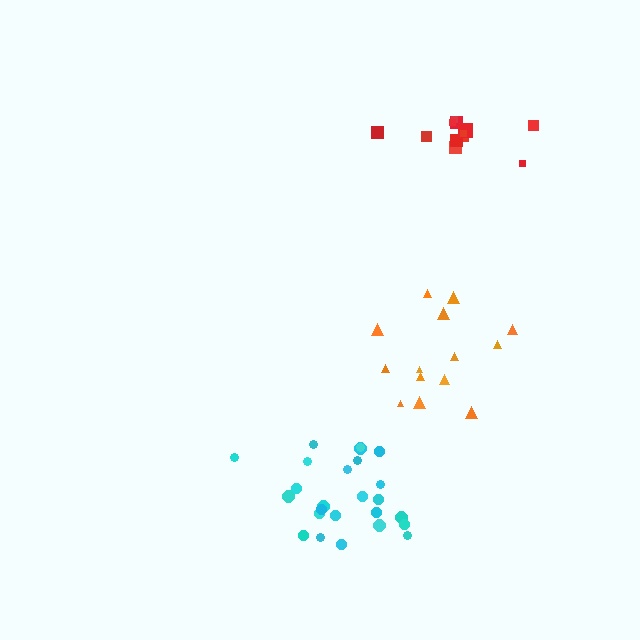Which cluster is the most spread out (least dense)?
Red.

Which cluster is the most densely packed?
Cyan.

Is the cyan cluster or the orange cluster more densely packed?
Cyan.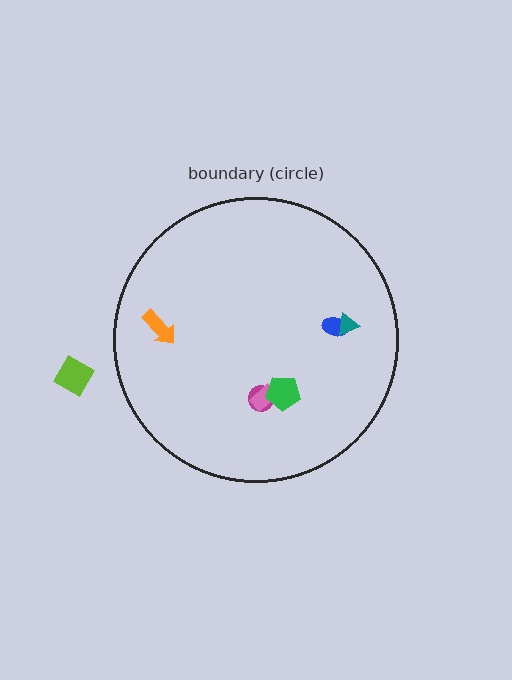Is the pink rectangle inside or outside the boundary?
Inside.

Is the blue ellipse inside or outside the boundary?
Inside.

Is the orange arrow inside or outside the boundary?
Inside.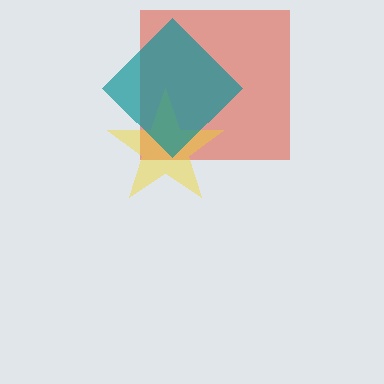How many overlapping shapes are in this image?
There are 3 overlapping shapes in the image.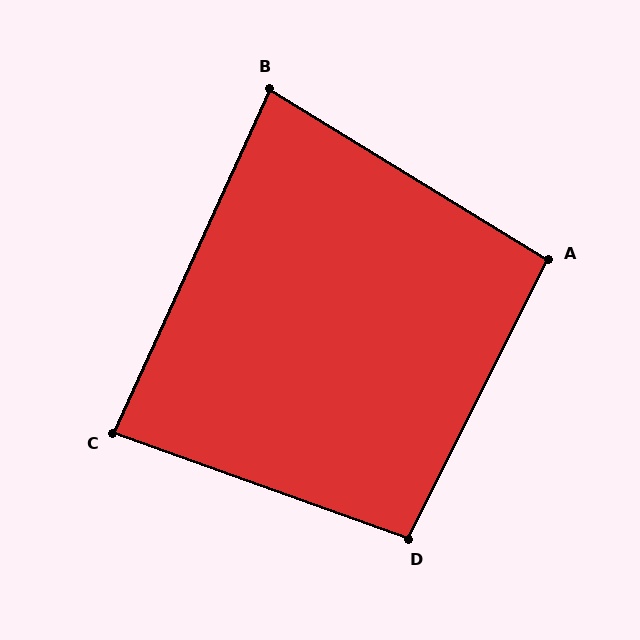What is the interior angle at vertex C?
Approximately 85 degrees (approximately right).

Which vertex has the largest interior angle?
D, at approximately 97 degrees.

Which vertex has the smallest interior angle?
B, at approximately 83 degrees.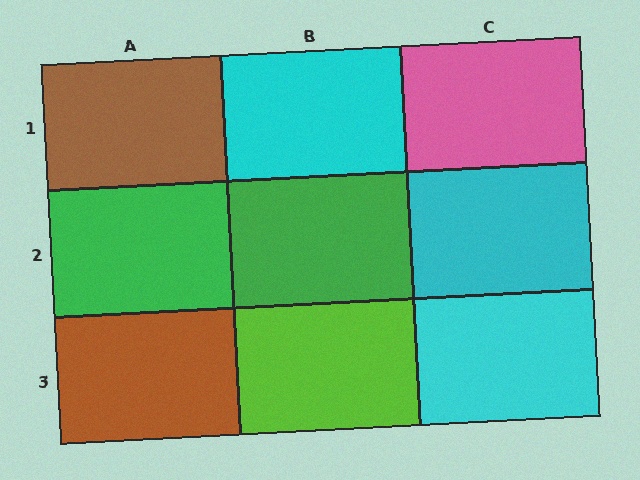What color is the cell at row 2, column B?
Green.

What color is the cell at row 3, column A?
Brown.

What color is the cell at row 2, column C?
Cyan.